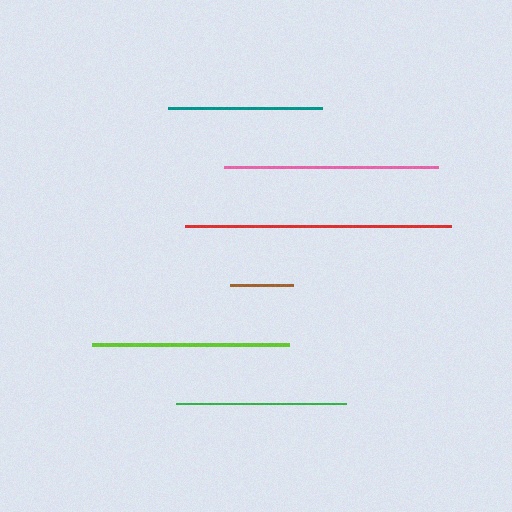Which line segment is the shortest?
The brown line is the shortest at approximately 63 pixels.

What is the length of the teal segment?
The teal segment is approximately 154 pixels long.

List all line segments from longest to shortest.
From longest to shortest: red, pink, lime, green, teal, brown.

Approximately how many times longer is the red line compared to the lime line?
The red line is approximately 1.3 times the length of the lime line.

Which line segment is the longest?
The red line is the longest at approximately 265 pixels.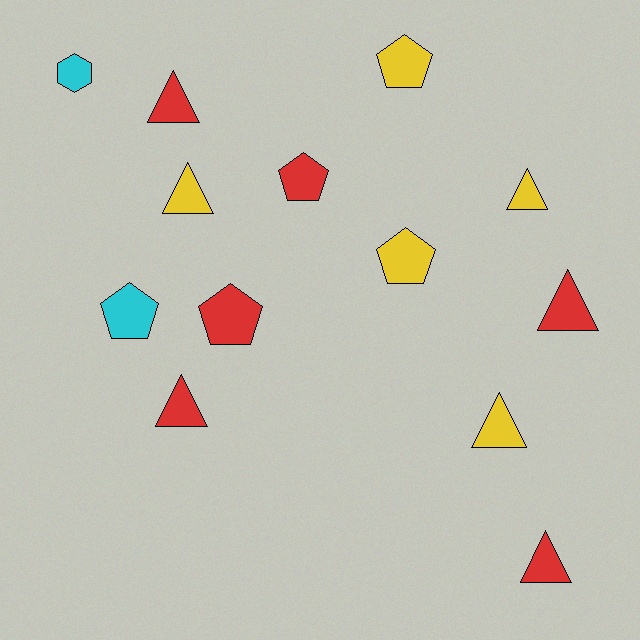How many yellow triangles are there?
There are 3 yellow triangles.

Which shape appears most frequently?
Triangle, with 7 objects.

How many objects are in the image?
There are 13 objects.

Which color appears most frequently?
Red, with 6 objects.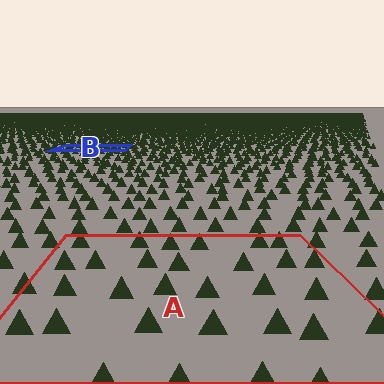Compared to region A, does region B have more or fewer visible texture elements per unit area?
Region B has more texture elements per unit area — they are packed more densely because it is farther away.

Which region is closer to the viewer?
Region A is closer. The texture elements there are larger and more spread out.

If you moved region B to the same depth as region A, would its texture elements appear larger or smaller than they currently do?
They would appear larger. At a closer depth, the same texture elements are projected at a bigger on-screen size.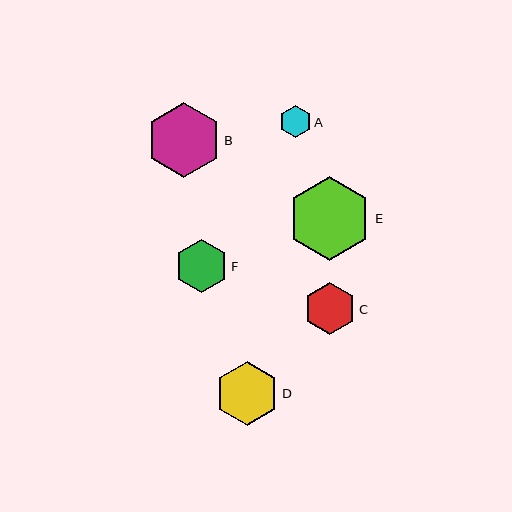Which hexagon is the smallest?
Hexagon A is the smallest with a size of approximately 32 pixels.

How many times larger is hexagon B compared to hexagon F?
Hexagon B is approximately 1.4 times the size of hexagon F.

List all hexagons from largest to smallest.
From largest to smallest: E, B, D, F, C, A.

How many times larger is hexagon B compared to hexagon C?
Hexagon B is approximately 1.4 times the size of hexagon C.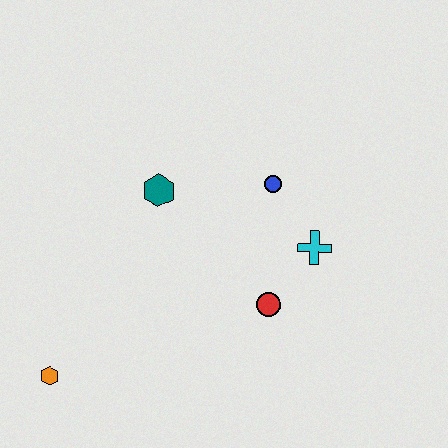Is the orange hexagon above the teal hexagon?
No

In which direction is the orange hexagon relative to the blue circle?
The orange hexagon is to the left of the blue circle.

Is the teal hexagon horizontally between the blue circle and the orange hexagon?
Yes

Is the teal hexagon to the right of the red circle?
No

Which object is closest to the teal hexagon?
The blue circle is closest to the teal hexagon.